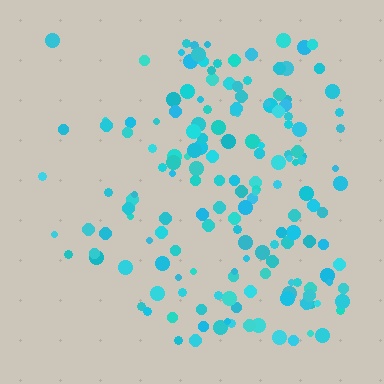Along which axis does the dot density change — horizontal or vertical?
Horizontal.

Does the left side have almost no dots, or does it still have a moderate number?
Still a moderate number, just noticeably fewer than the right.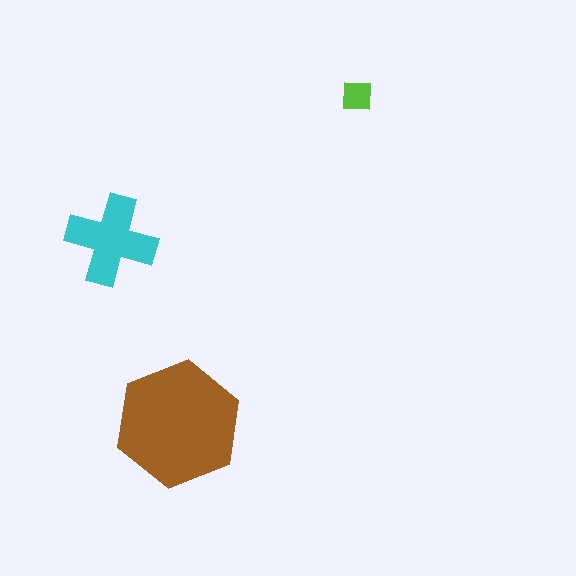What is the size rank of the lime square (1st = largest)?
3rd.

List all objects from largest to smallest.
The brown hexagon, the cyan cross, the lime square.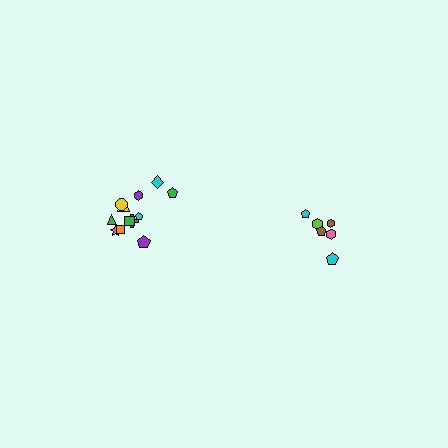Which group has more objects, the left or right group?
The left group.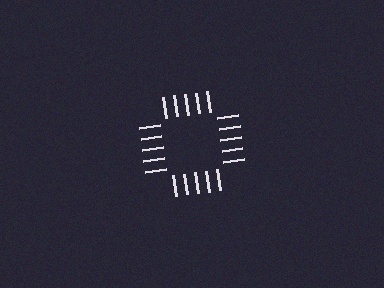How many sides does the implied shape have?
4 sides — the line-ends trace a square.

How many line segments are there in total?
20 — 5 along each of the 4 edges.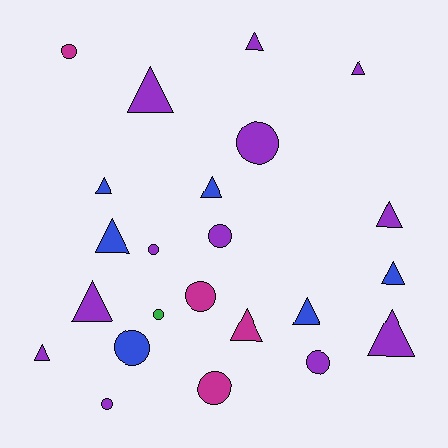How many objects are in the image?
There are 23 objects.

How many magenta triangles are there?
There is 1 magenta triangle.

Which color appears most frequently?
Purple, with 12 objects.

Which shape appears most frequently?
Triangle, with 13 objects.